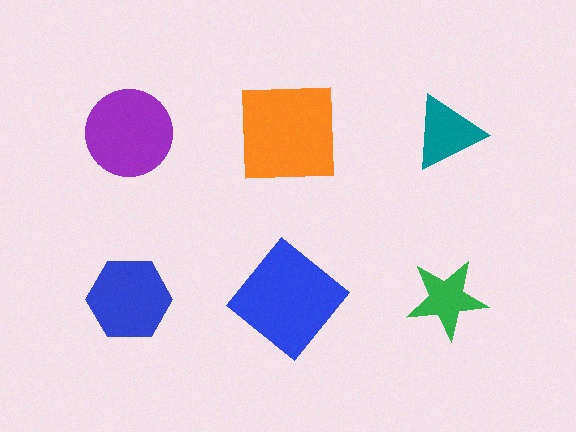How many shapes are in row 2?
3 shapes.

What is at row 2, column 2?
A blue diamond.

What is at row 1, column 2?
An orange square.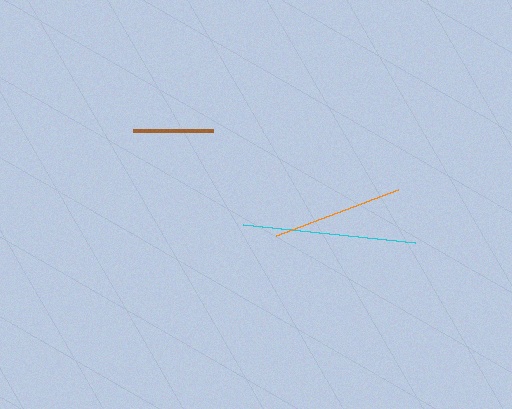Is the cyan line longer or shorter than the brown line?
The cyan line is longer than the brown line.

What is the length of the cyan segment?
The cyan segment is approximately 173 pixels long.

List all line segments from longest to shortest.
From longest to shortest: cyan, orange, brown.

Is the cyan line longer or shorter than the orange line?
The cyan line is longer than the orange line.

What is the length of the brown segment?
The brown segment is approximately 80 pixels long.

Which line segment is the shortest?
The brown line is the shortest at approximately 80 pixels.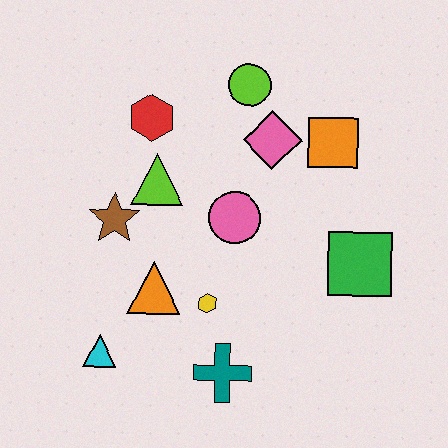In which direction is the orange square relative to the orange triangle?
The orange square is to the right of the orange triangle.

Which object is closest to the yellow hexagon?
The orange triangle is closest to the yellow hexagon.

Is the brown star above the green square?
Yes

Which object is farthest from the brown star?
The green square is farthest from the brown star.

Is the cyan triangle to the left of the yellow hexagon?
Yes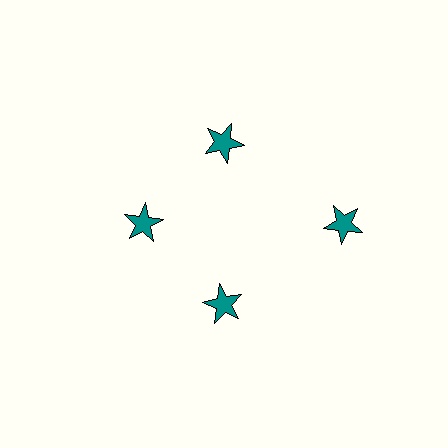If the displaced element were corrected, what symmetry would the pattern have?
It would have 4-fold rotational symmetry — the pattern would map onto itself every 90 degrees.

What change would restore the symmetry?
The symmetry would be restored by moving it inward, back onto the ring so that all 4 stars sit at equal angles and equal distance from the center.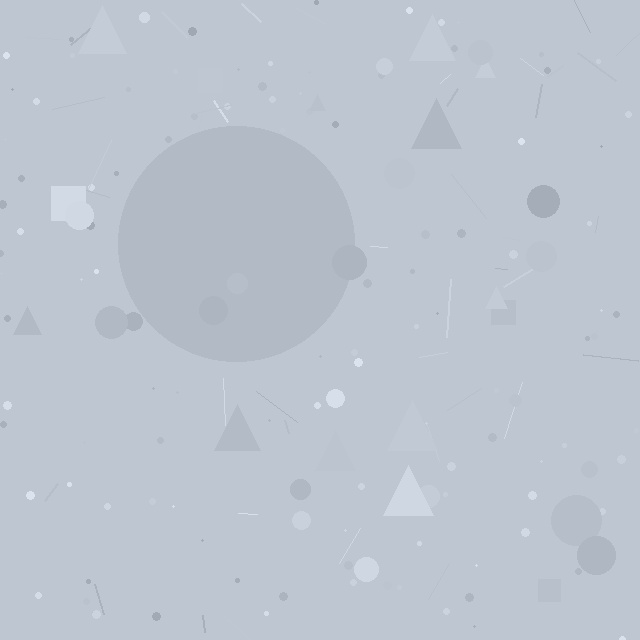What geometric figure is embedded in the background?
A circle is embedded in the background.